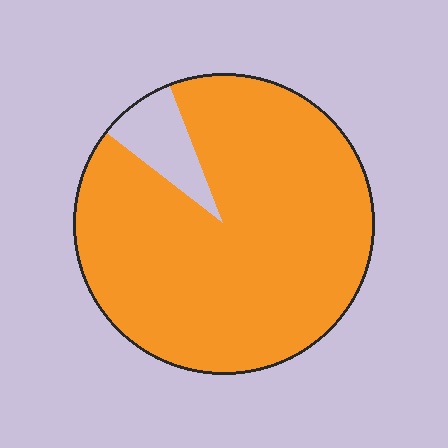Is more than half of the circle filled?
Yes.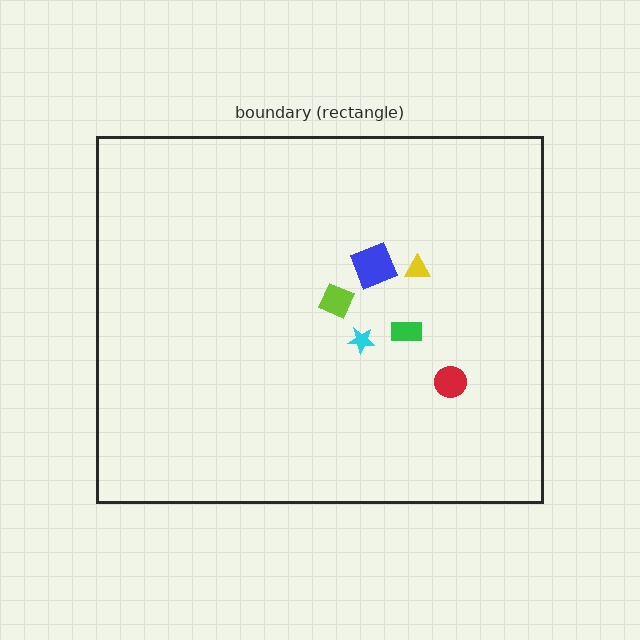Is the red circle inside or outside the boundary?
Inside.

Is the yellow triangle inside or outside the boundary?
Inside.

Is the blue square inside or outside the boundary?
Inside.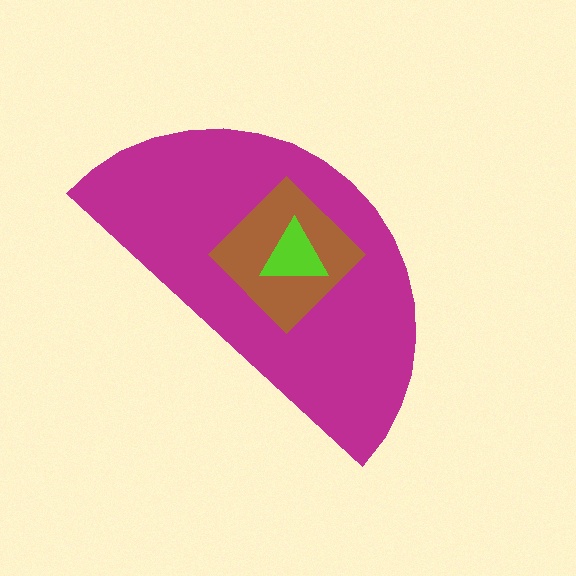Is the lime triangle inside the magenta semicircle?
Yes.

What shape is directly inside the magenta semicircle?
The brown diamond.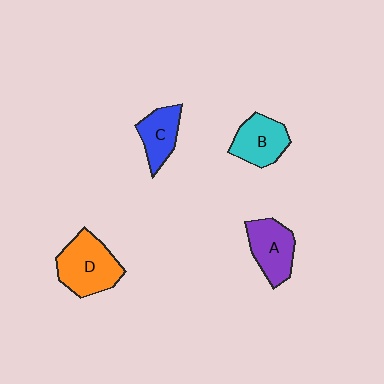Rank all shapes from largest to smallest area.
From largest to smallest: D (orange), A (purple), B (cyan), C (blue).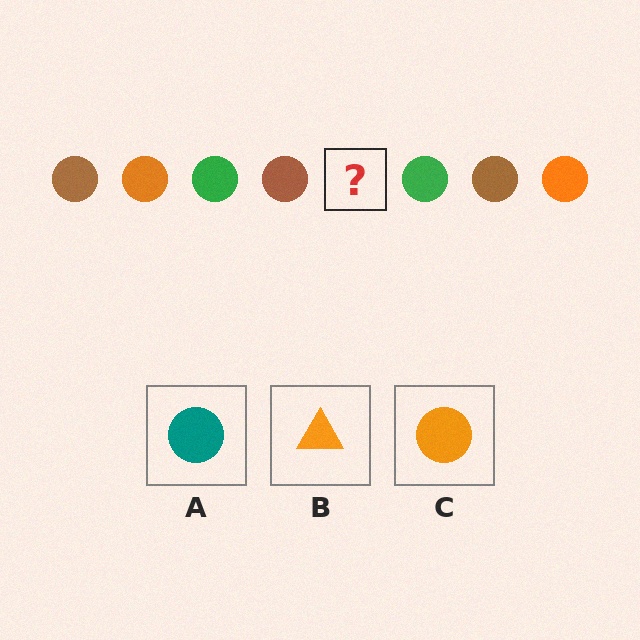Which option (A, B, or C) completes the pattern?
C.